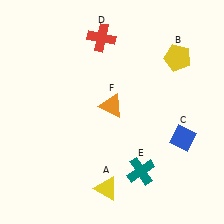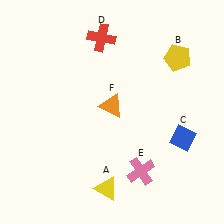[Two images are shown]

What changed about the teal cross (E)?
In Image 1, E is teal. In Image 2, it changed to pink.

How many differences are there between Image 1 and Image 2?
There is 1 difference between the two images.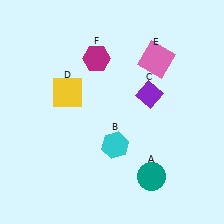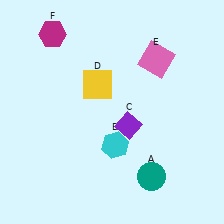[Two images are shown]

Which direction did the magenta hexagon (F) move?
The magenta hexagon (F) moved left.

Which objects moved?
The objects that moved are: the purple diamond (C), the yellow square (D), the magenta hexagon (F).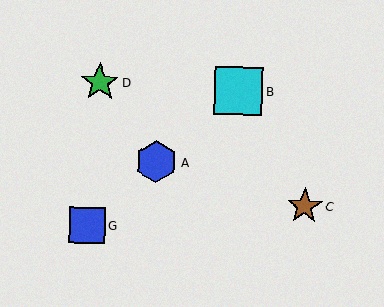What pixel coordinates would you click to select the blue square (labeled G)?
Click at (87, 225) to select the blue square G.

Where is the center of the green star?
The center of the green star is at (100, 82).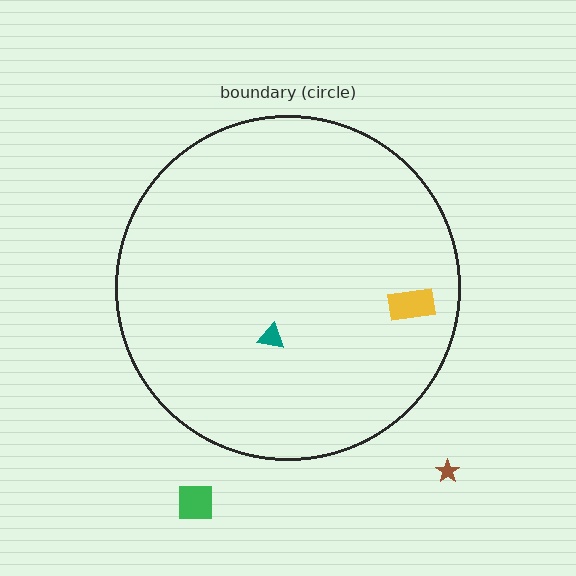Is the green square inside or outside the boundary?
Outside.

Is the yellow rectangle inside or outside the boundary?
Inside.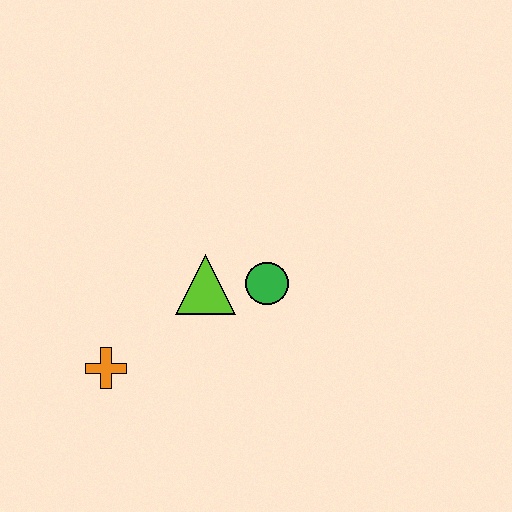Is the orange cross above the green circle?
No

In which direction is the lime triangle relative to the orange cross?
The lime triangle is to the right of the orange cross.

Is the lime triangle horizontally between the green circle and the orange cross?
Yes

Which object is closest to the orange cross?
The lime triangle is closest to the orange cross.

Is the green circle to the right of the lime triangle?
Yes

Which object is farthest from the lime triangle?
The orange cross is farthest from the lime triangle.